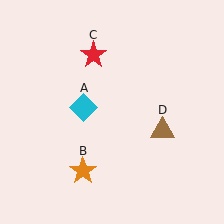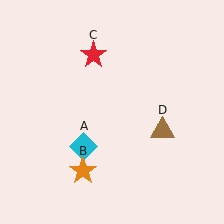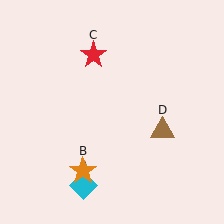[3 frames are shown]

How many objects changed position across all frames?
1 object changed position: cyan diamond (object A).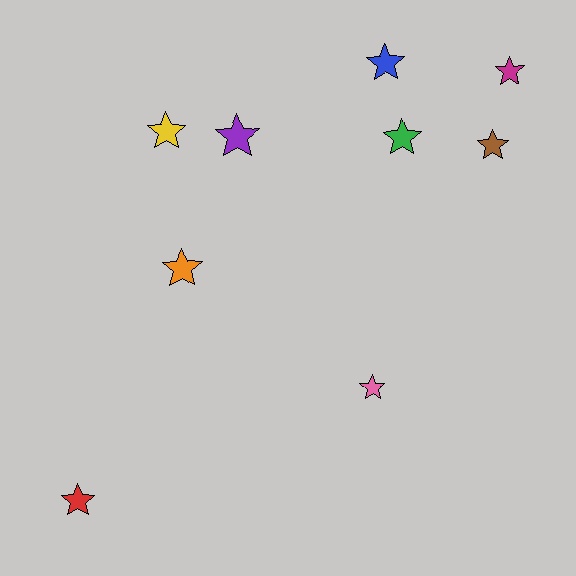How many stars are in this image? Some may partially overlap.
There are 9 stars.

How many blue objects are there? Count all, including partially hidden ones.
There is 1 blue object.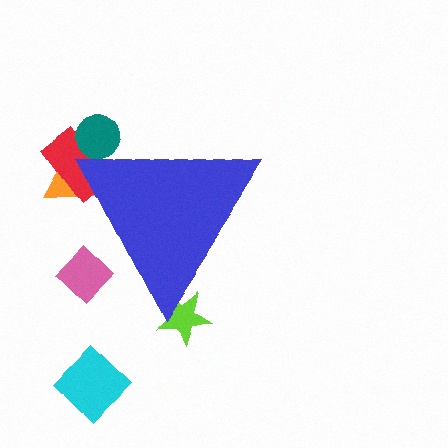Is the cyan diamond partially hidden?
No, the cyan diamond is fully visible.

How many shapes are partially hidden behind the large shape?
5 shapes are partially hidden.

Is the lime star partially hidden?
Yes, the lime star is partially hidden behind the blue triangle.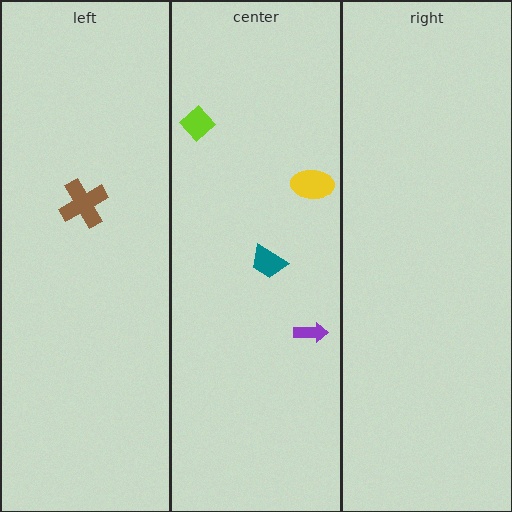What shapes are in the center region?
The yellow ellipse, the lime diamond, the purple arrow, the teal trapezoid.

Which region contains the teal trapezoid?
The center region.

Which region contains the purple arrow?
The center region.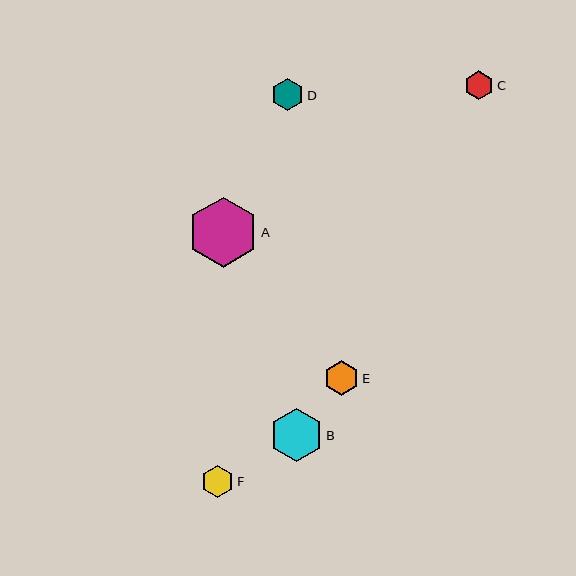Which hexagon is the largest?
Hexagon A is the largest with a size of approximately 70 pixels.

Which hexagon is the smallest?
Hexagon C is the smallest with a size of approximately 29 pixels.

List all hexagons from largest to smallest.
From largest to smallest: A, B, E, F, D, C.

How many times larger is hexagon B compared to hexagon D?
Hexagon B is approximately 1.6 times the size of hexagon D.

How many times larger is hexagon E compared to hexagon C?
Hexagon E is approximately 1.2 times the size of hexagon C.